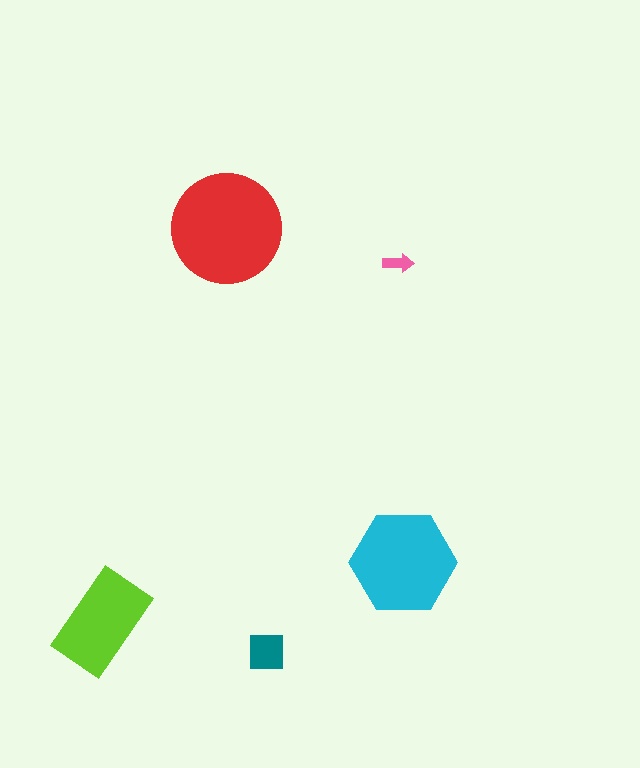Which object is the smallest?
The pink arrow.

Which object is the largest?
The red circle.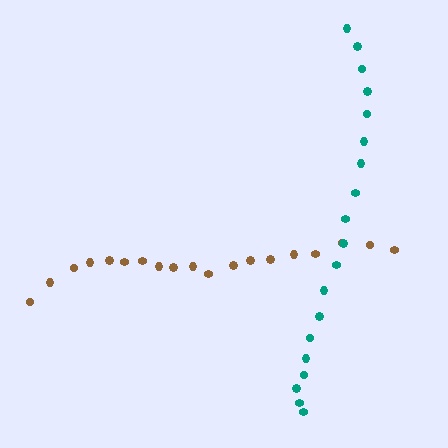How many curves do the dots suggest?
There are 2 distinct paths.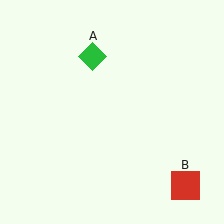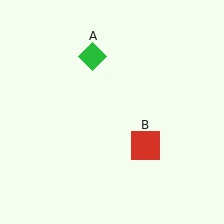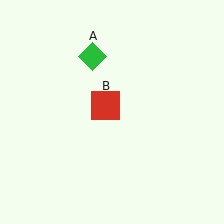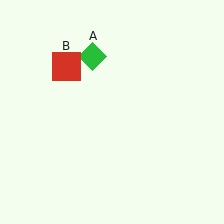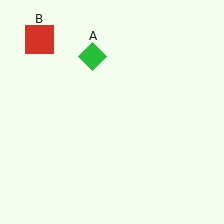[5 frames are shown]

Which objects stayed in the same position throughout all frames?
Green diamond (object A) remained stationary.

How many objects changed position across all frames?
1 object changed position: red square (object B).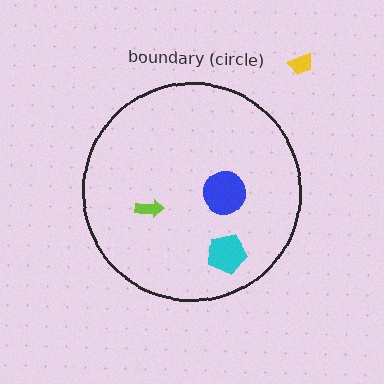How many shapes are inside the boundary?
3 inside, 1 outside.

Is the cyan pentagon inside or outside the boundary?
Inside.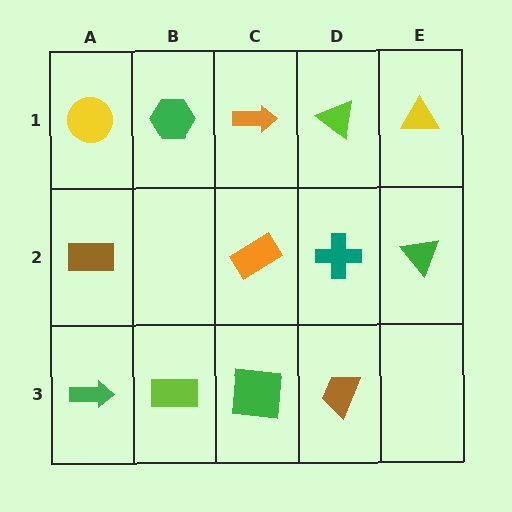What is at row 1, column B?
A green hexagon.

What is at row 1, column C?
An orange arrow.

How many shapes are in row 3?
4 shapes.